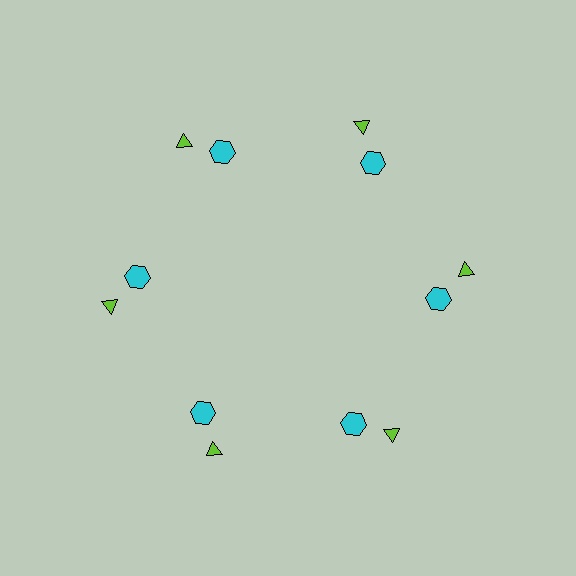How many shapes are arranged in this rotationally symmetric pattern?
There are 12 shapes, arranged in 6 groups of 2.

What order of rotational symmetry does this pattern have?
This pattern has 6-fold rotational symmetry.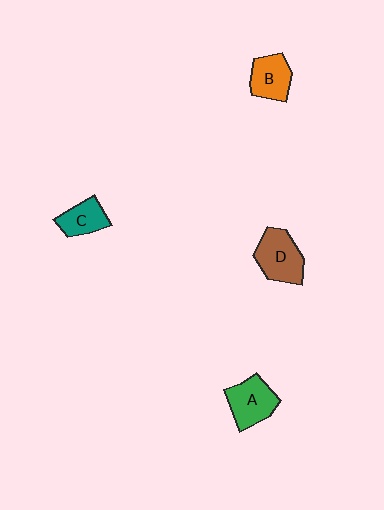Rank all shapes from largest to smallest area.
From largest to smallest: D (brown), A (green), B (orange), C (teal).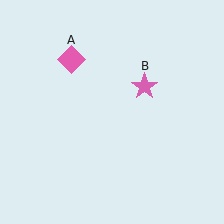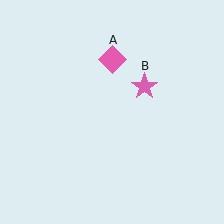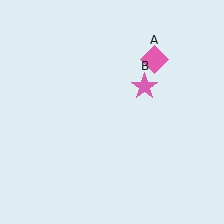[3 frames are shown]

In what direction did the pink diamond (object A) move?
The pink diamond (object A) moved right.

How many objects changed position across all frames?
1 object changed position: pink diamond (object A).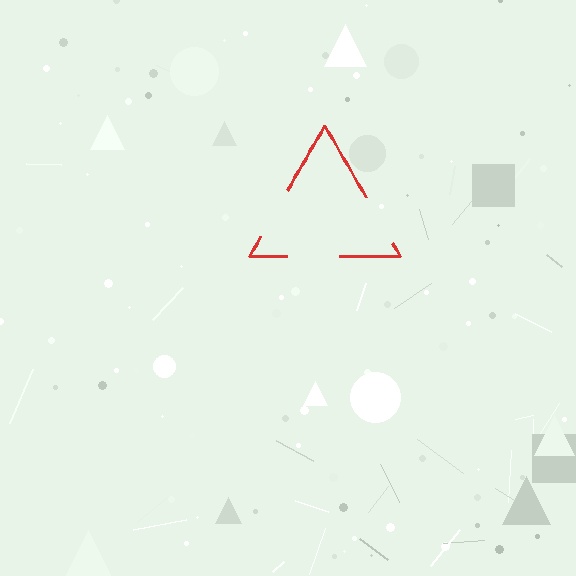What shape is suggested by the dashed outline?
The dashed outline suggests a triangle.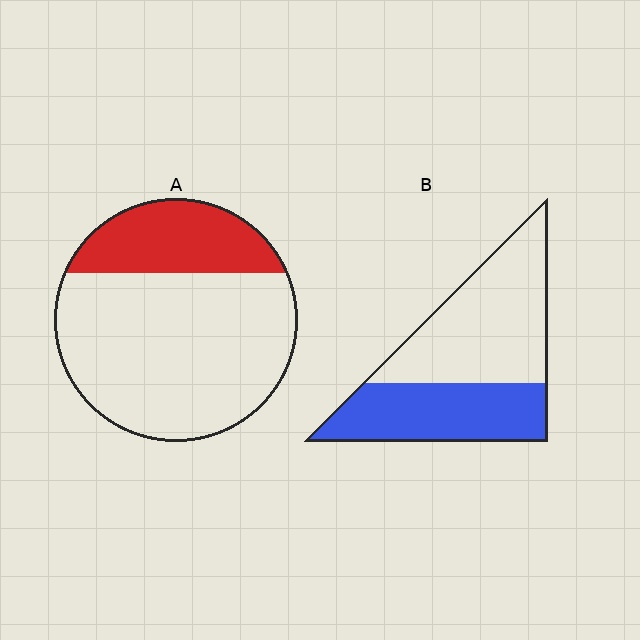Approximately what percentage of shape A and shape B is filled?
A is approximately 25% and B is approximately 40%.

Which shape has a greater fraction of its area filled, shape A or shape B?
Shape B.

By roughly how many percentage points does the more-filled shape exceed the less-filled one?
By roughly 15 percentage points (B over A).